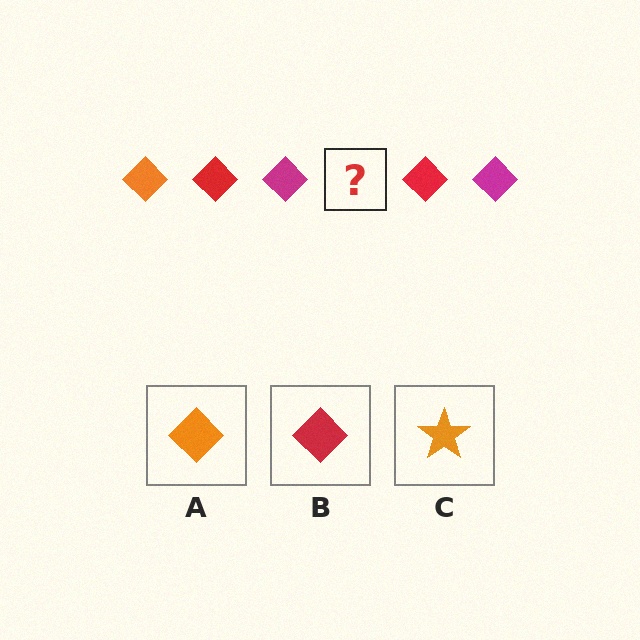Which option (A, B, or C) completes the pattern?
A.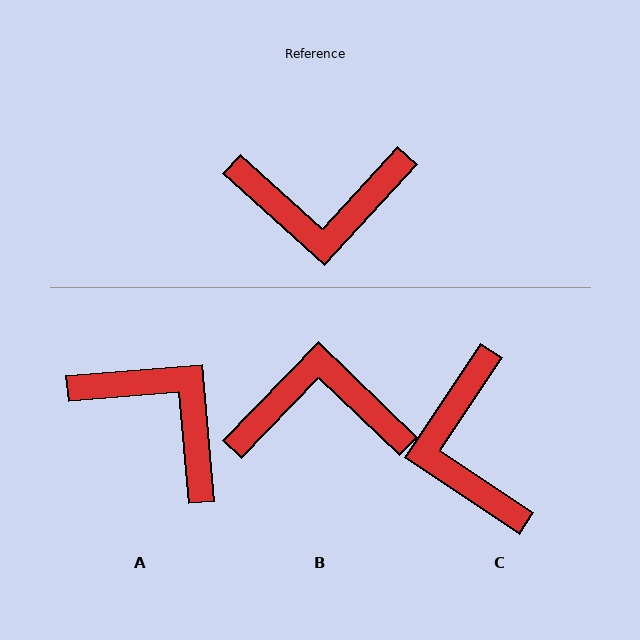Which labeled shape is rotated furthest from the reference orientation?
B, about 178 degrees away.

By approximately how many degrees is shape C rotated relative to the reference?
Approximately 81 degrees clockwise.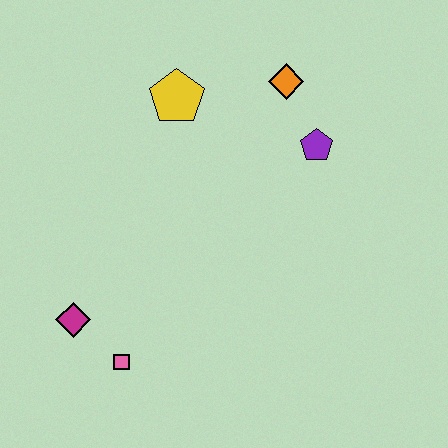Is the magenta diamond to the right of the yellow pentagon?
No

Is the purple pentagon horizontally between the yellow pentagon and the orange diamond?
No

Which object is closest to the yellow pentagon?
The orange diamond is closest to the yellow pentagon.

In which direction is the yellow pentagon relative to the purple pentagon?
The yellow pentagon is to the left of the purple pentagon.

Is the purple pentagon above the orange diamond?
No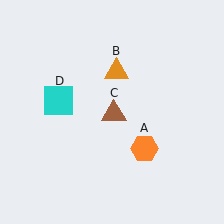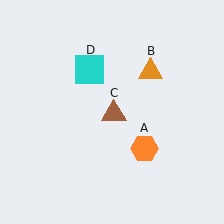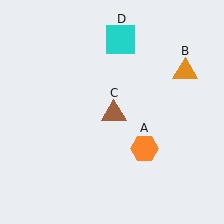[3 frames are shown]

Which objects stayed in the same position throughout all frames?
Orange hexagon (object A) and brown triangle (object C) remained stationary.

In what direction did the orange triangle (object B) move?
The orange triangle (object B) moved right.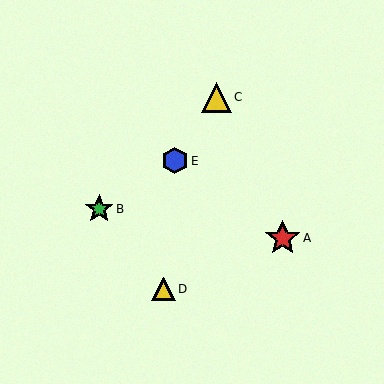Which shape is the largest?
The red star (labeled A) is the largest.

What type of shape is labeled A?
Shape A is a red star.